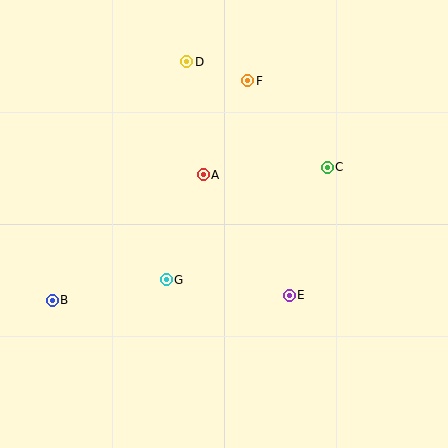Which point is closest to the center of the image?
Point A at (203, 175) is closest to the center.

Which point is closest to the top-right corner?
Point C is closest to the top-right corner.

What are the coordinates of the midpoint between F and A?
The midpoint between F and A is at (226, 128).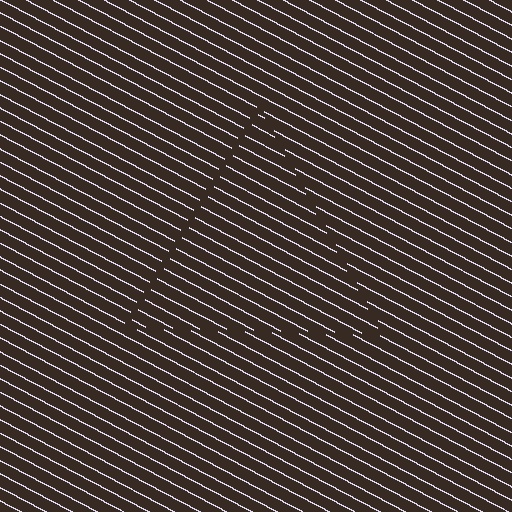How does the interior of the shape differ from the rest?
The interior of the shape contains the same grating, shifted by half a period — the contour is defined by the phase discontinuity where line-ends from the inner and outer gratings abut.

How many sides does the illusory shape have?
3 sides — the line-ends trace a triangle.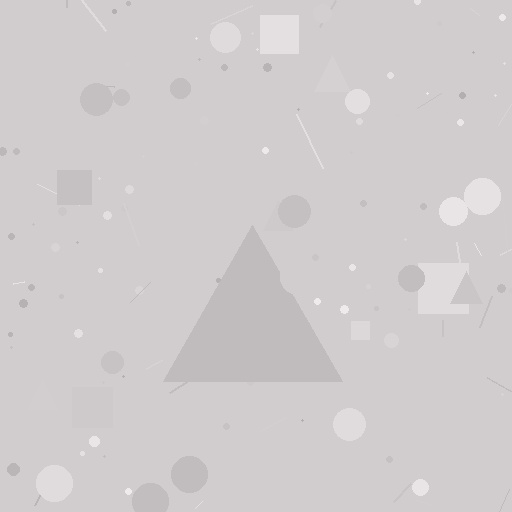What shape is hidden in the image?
A triangle is hidden in the image.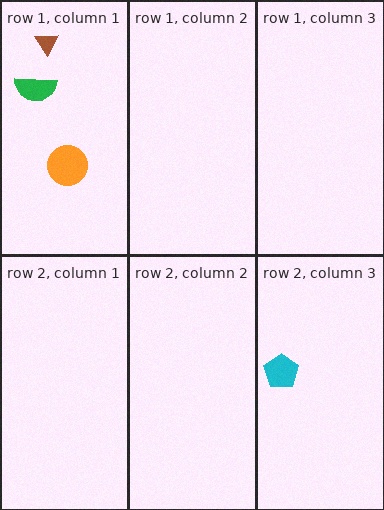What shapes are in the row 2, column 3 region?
The cyan pentagon.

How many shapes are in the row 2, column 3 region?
1.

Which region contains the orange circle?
The row 1, column 1 region.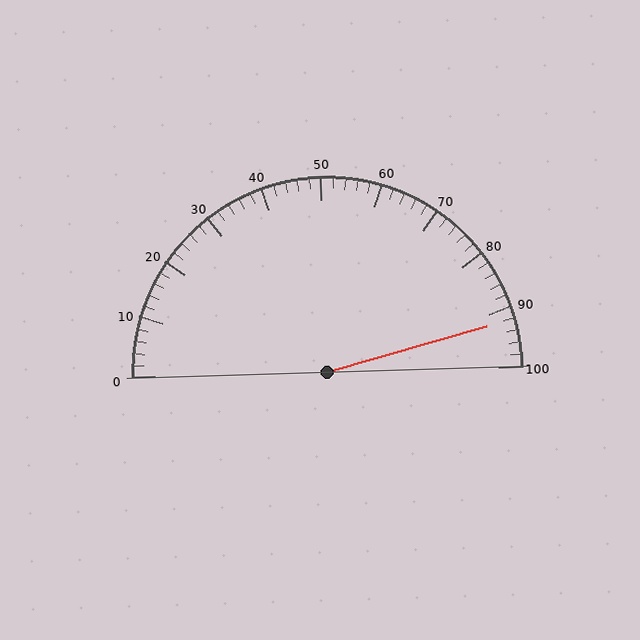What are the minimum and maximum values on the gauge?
The gauge ranges from 0 to 100.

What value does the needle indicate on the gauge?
The needle indicates approximately 92.